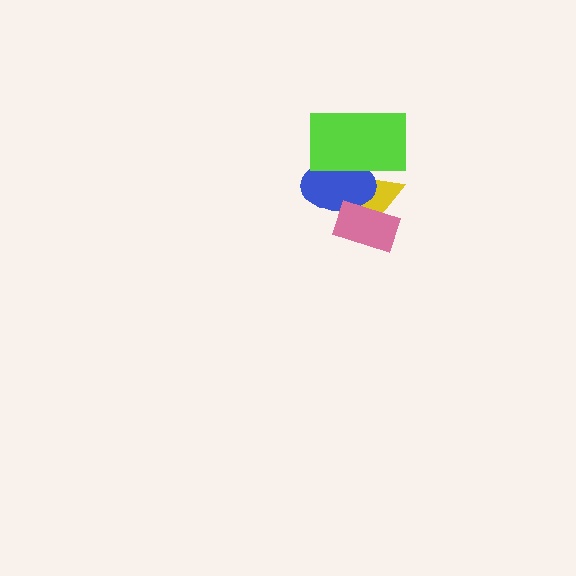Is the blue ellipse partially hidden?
Yes, it is partially covered by another shape.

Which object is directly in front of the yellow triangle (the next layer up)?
The blue ellipse is directly in front of the yellow triangle.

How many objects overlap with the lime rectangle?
2 objects overlap with the lime rectangle.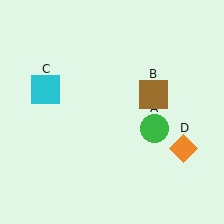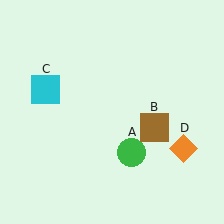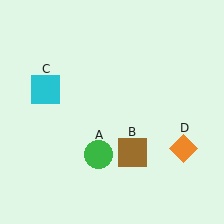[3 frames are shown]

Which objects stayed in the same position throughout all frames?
Cyan square (object C) and orange diamond (object D) remained stationary.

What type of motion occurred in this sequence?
The green circle (object A), brown square (object B) rotated clockwise around the center of the scene.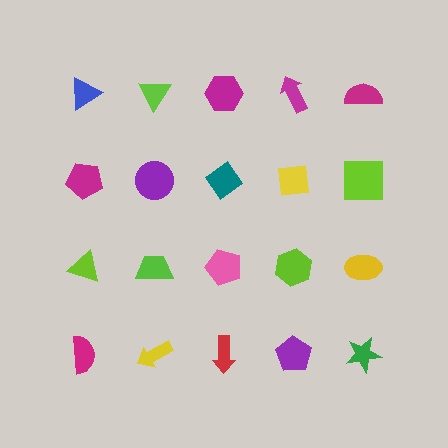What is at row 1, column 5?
A magenta semicircle.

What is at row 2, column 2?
A purple circle.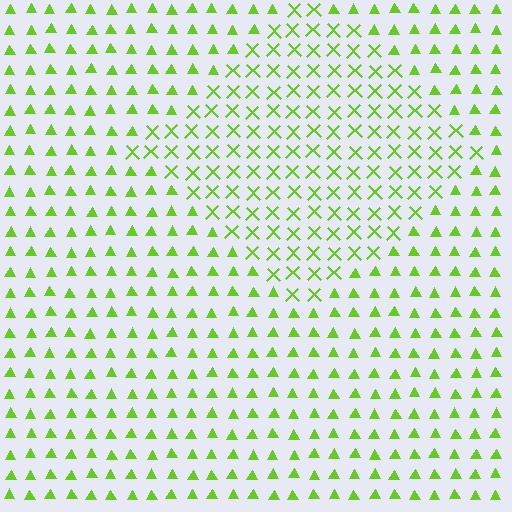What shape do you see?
I see a diamond.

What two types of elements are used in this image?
The image uses X marks inside the diamond region and triangles outside it.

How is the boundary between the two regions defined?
The boundary is defined by a change in element shape: X marks inside vs. triangles outside. All elements share the same color and spacing.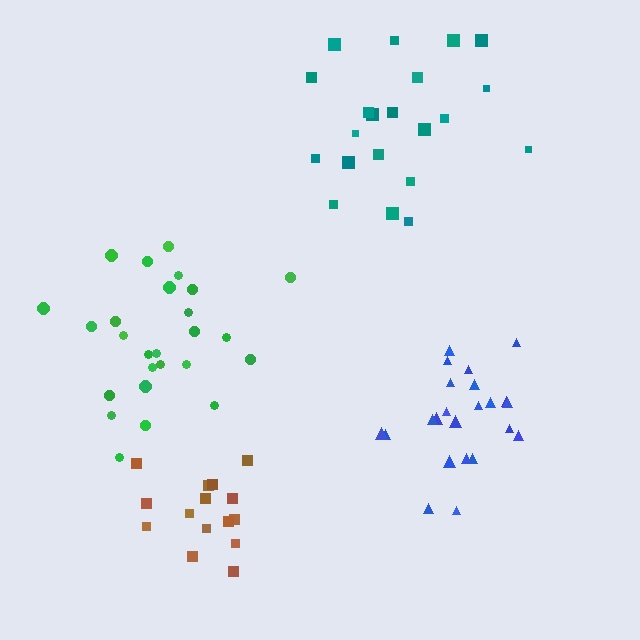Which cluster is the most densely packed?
Blue.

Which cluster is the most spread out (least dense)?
Teal.